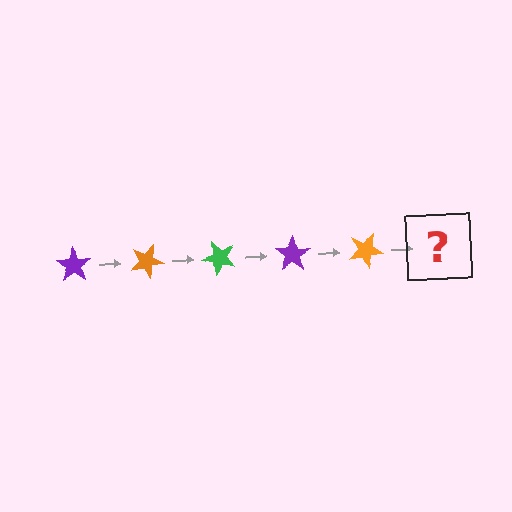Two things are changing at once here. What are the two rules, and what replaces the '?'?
The two rules are that it rotates 25 degrees each step and the color cycles through purple, orange, and green. The '?' should be a green star, rotated 125 degrees from the start.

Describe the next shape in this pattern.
It should be a green star, rotated 125 degrees from the start.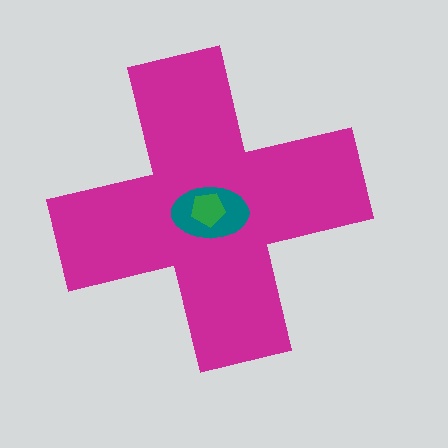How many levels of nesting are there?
3.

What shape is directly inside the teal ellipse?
The green pentagon.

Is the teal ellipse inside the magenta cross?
Yes.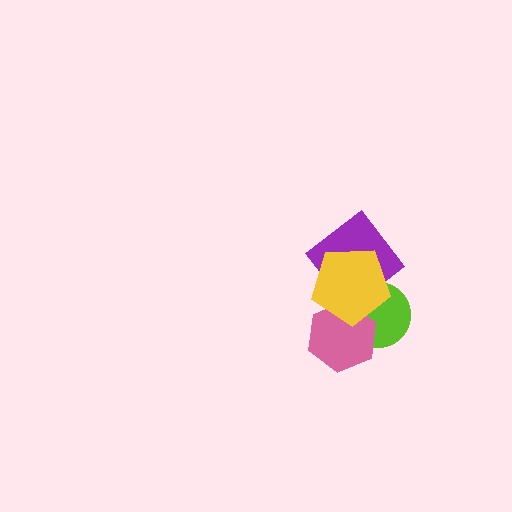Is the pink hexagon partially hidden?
Yes, it is partially covered by another shape.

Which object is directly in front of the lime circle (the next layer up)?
The pink hexagon is directly in front of the lime circle.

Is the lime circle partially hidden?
Yes, it is partially covered by another shape.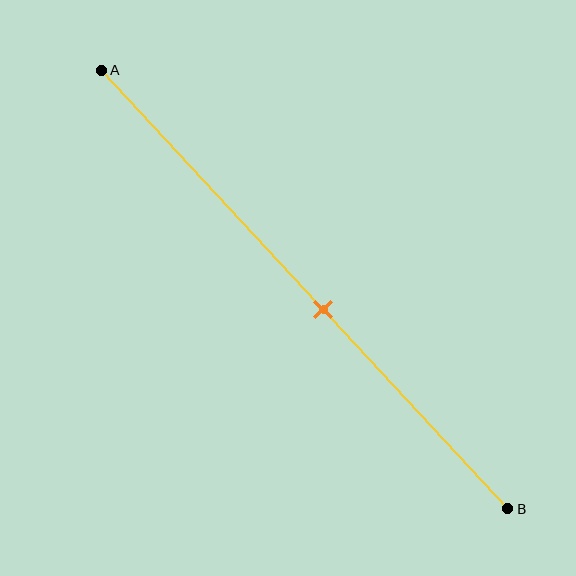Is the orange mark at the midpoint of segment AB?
No, the mark is at about 55% from A, not at the 50% midpoint.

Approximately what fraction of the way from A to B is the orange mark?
The orange mark is approximately 55% of the way from A to B.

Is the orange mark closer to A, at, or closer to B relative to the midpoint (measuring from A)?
The orange mark is closer to point B than the midpoint of segment AB.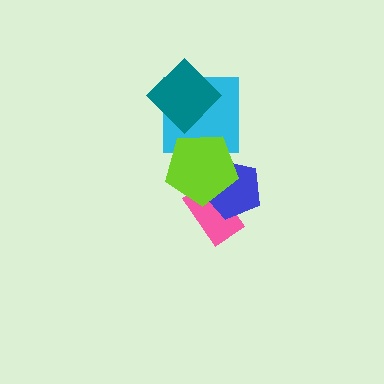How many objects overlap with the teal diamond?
1 object overlaps with the teal diamond.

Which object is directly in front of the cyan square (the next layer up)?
The teal diamond is directly in front of the cyan square.